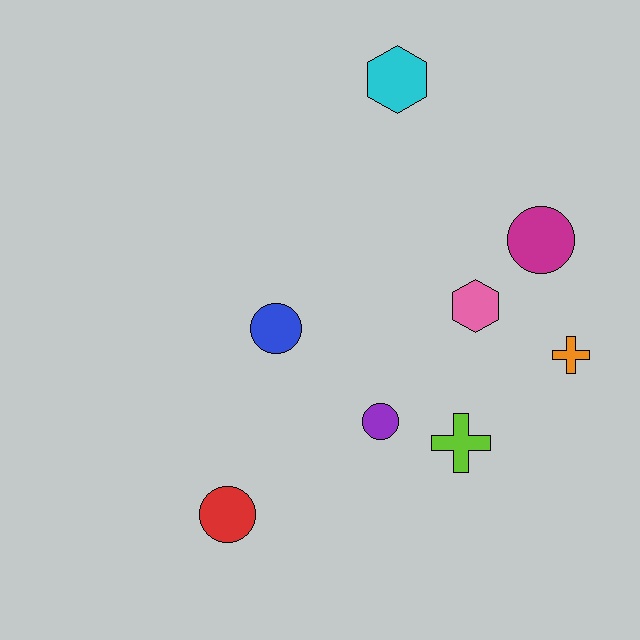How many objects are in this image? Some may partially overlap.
There are 8 objects.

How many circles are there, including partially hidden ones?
There are 4 circles.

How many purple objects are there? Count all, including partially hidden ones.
There is 1 purple object.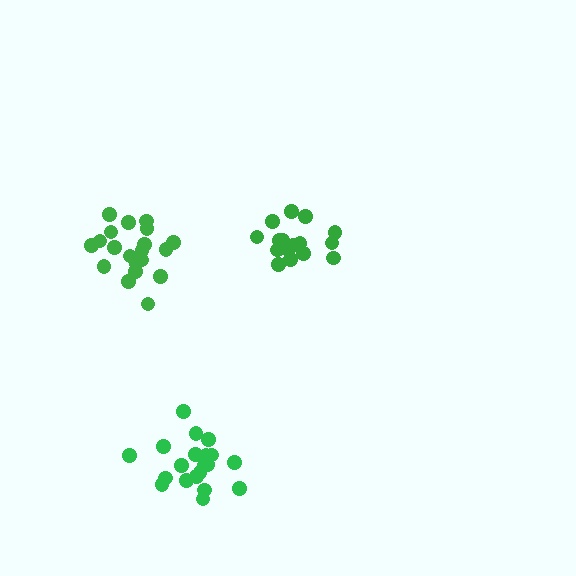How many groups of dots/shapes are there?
There are 3 groups.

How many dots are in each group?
Group 1: 16 dots, Group 2: 21 dots, Group 3: 20 dots (57 total).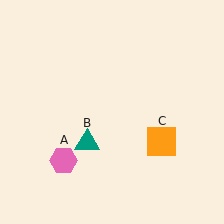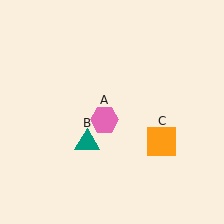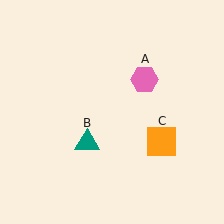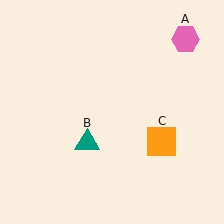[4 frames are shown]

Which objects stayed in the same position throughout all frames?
Teal triangle (object B) and orange square (object C) remained stationary.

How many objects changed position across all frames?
1 object changed position: pink hexagon (object A).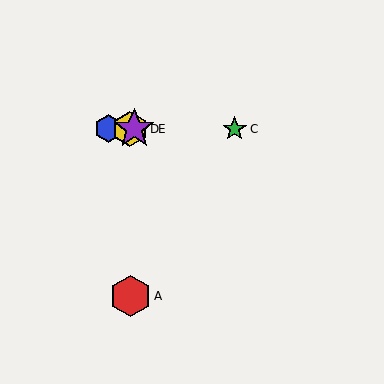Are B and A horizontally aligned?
No, B is at y≈129 and A is at y≈296.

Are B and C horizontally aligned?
Yes, both are at y≈129.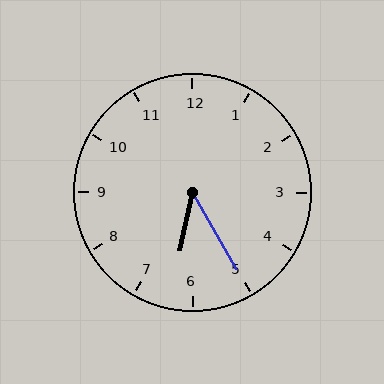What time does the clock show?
6:25.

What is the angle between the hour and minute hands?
Approximately 42 degrees.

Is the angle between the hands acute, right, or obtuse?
It is acute.